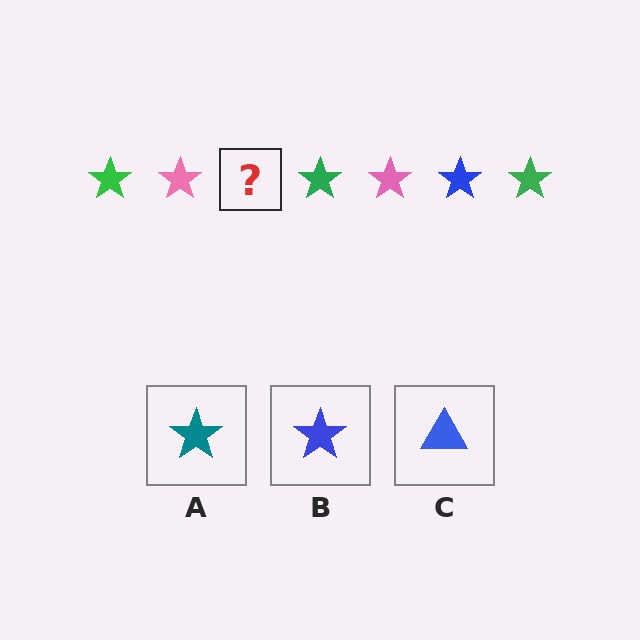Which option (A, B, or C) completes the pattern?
B.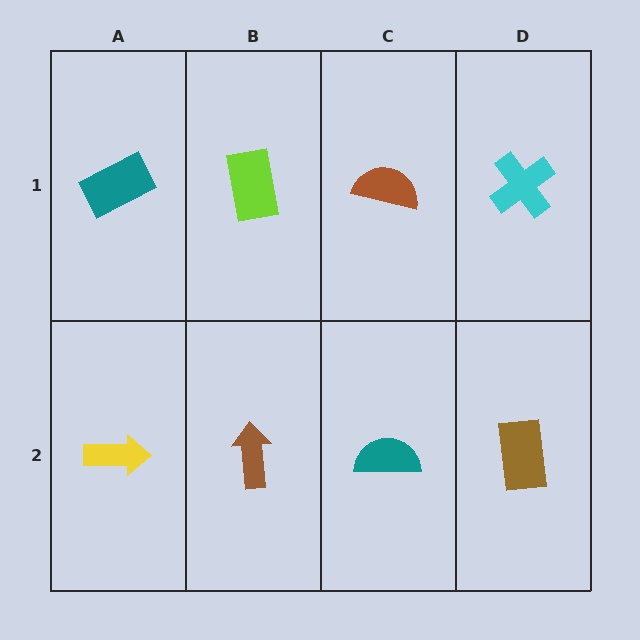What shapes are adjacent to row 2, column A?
A teal rectangle (row 1, column A), a brown arrow (row 2, column B).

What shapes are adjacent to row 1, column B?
A brown arrow (row 2, column B), a teal rectangle (row 1, column A), a brown semicircle (row 1, column C).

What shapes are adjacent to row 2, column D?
A cyan cross (row 1, column D), a teal semicircle (row 2, column C).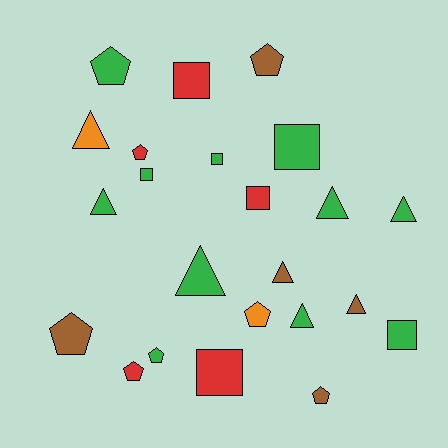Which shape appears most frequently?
Triangle, with 8 objects.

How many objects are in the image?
There are 23 objects.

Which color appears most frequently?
Green, with 11 objects.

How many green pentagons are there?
There are 2 green pentagons.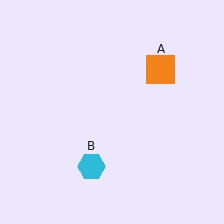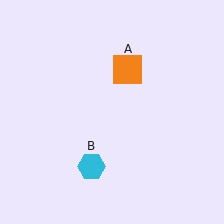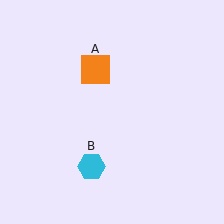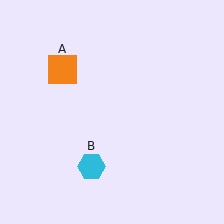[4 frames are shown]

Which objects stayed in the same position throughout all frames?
Cyan hexagon (object B) remained stationary.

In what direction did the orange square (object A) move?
The orange square (object A) moved left.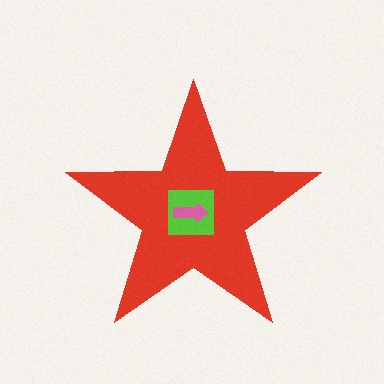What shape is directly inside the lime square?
The pink arrow.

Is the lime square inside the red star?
Yes.